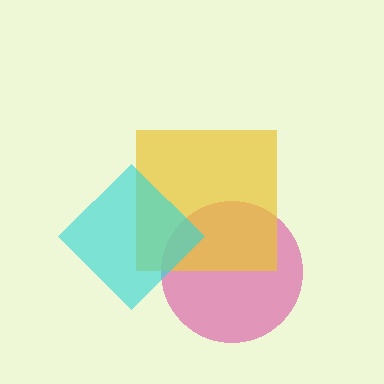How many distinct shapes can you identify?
There are 3 distinct shapes: a pink circle, a yellow square, a cyan diamond.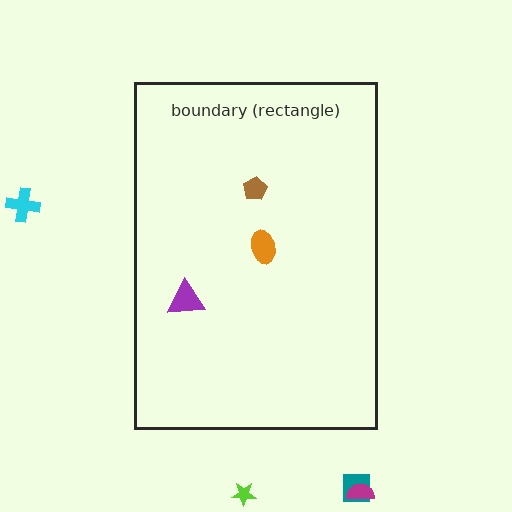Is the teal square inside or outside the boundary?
Outside.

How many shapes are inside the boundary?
3 inside, 4 outside.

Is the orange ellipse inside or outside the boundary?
Inside.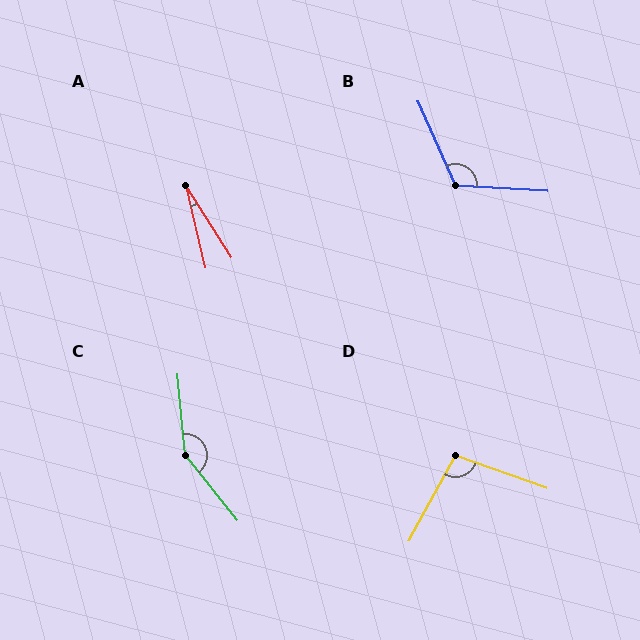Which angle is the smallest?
A, at approximately 19 degrees.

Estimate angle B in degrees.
Approximately 117 degrees.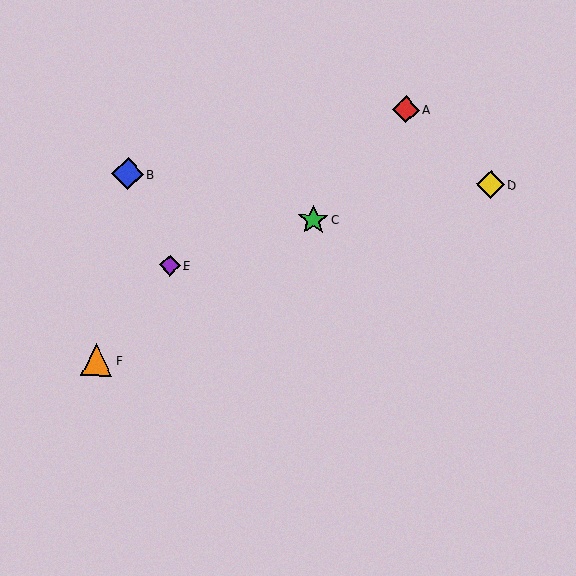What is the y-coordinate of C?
Object C is at y≈220.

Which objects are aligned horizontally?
Objects B, D are aligned horizontally.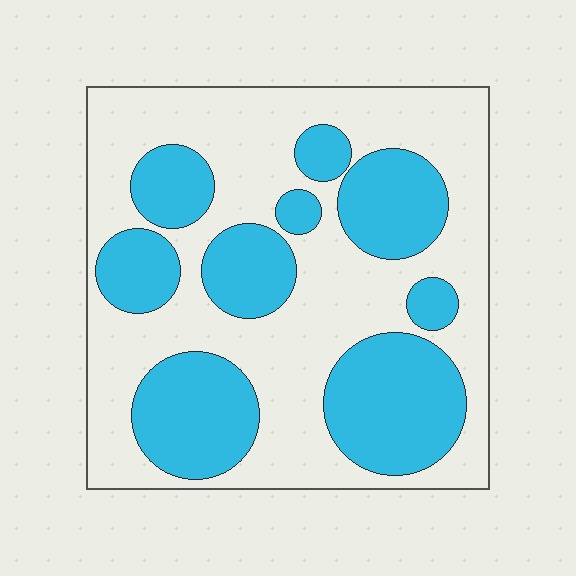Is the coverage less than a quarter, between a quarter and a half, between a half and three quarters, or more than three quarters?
Between a quarter and a half.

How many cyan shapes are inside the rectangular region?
9.